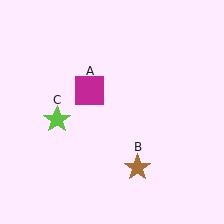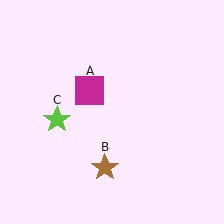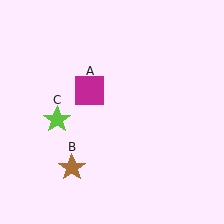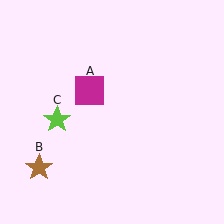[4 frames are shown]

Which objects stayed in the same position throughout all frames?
Magenta square (object A) and lime star (object C) remained stationary.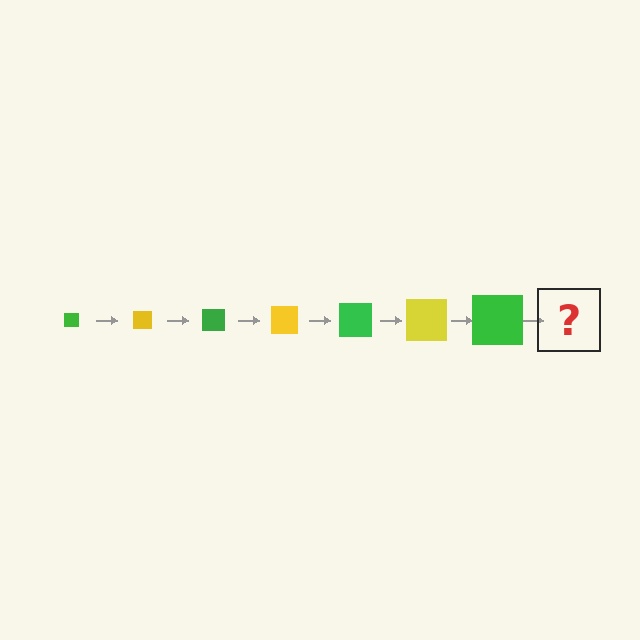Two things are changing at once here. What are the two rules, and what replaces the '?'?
The two rules are that the square grows larger each step and the color cycles through green and yellow. The '?' should be a yellow square, larger than the previous one.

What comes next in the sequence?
The next element should be a yellow square, larger than the previous one.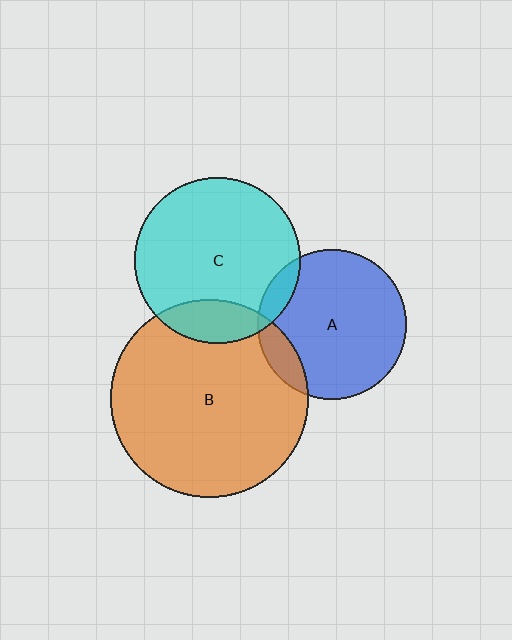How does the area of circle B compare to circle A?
Approximately 1.8 times.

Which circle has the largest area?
Circle B (orange).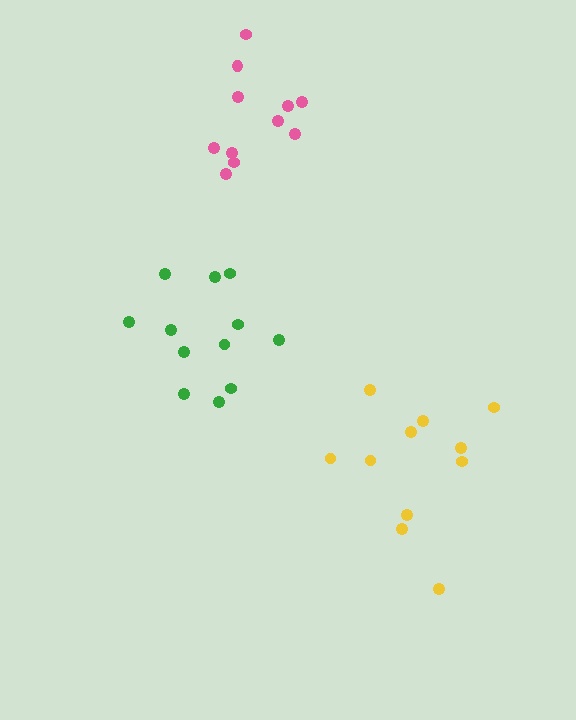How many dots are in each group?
Group 1: 11 dots, Group 2: 11 dots, Group 3: 12 dots (34 total).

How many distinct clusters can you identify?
There are 3 distinct clusters.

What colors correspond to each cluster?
The clusters are colored: pink, yellow, green.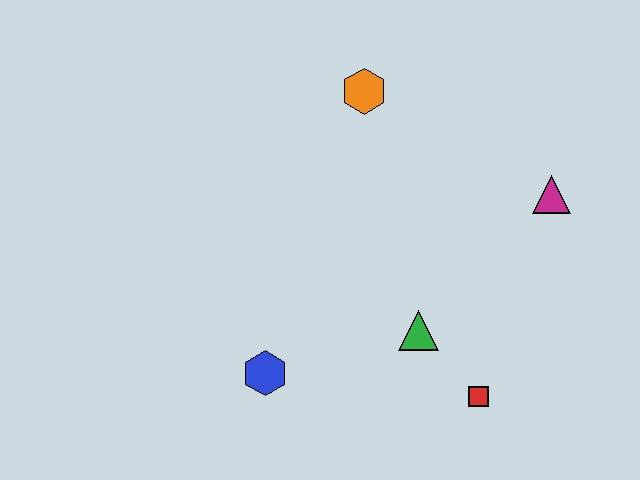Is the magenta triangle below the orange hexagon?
Yes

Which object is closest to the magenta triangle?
The green triangle is closest to the magenta triangle.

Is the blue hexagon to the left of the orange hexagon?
Yes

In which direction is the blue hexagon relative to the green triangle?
The blue hexagon is to the left of the green triangle.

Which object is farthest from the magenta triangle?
The blue hexagon is farthest from the magenta triangle.